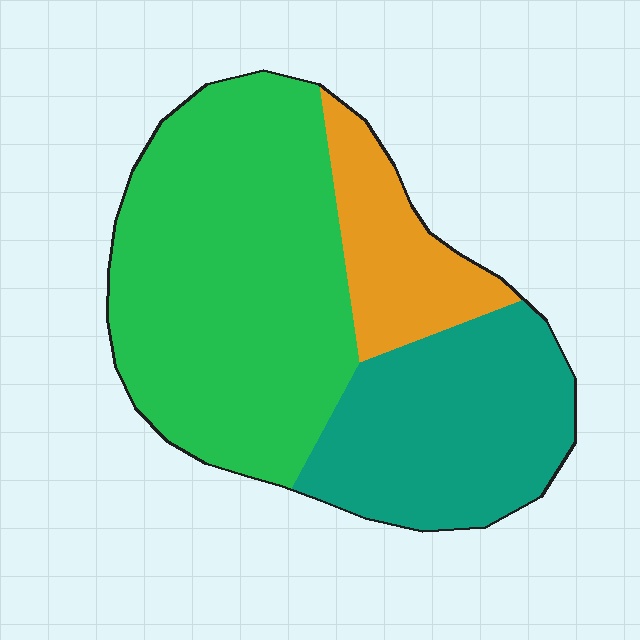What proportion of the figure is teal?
Teal covers about 30% of the figure.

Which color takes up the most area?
Green, at roughly 55%.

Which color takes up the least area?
Orange, at roughly 15%.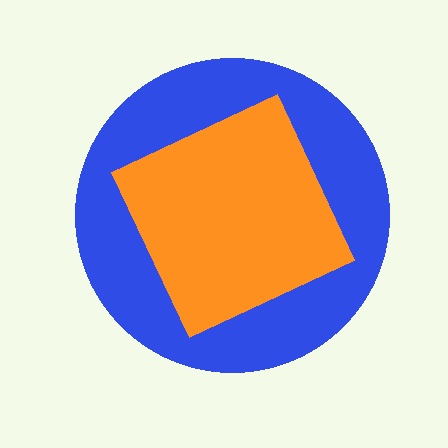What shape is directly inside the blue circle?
The orange diamond.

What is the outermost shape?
The blue circle.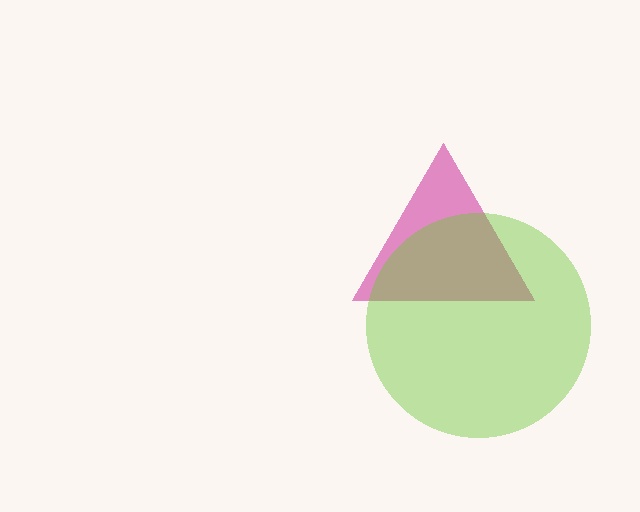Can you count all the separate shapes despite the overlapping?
Yes, there are 2 separate shapes.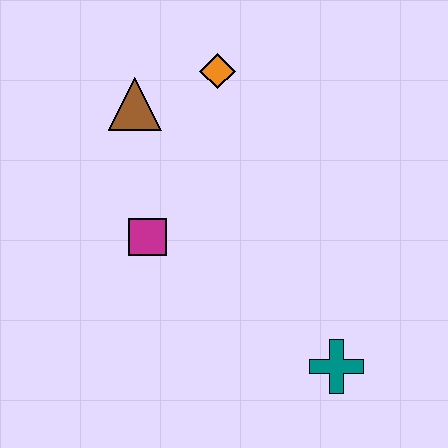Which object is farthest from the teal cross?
The brown triangle is farthest from the teal cross.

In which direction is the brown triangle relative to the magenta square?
The brown triangle is above the magenta square.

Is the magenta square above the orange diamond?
No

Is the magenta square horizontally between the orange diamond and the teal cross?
No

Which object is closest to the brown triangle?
The orange diamond is closest to the brown triangle.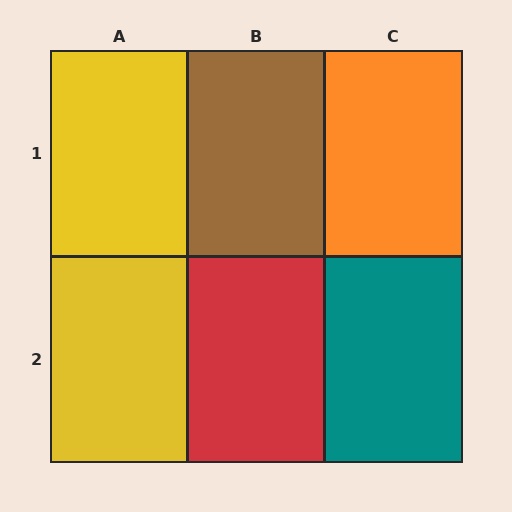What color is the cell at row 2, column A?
Yellow.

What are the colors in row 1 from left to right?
Yellow, brown, orange.